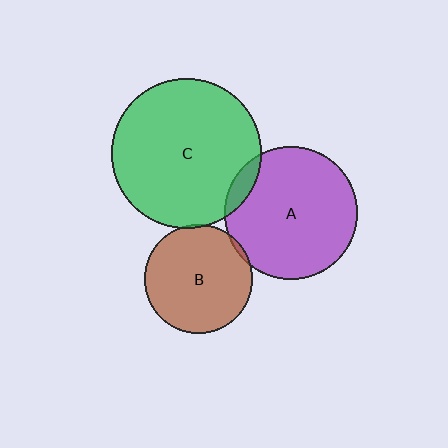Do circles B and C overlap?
Yes.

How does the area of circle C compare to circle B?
Approximately 1.9 times.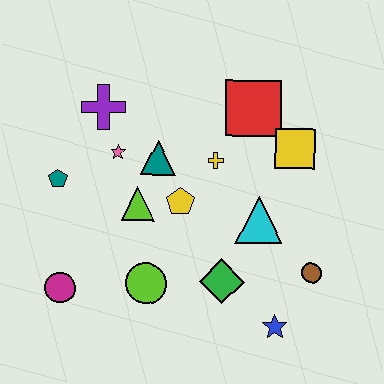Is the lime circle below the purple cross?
Yes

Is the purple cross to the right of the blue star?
No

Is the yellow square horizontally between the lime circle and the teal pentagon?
No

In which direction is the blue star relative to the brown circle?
The blue star is below the brown circle.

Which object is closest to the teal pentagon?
The pink star is closest to the teal pentagon.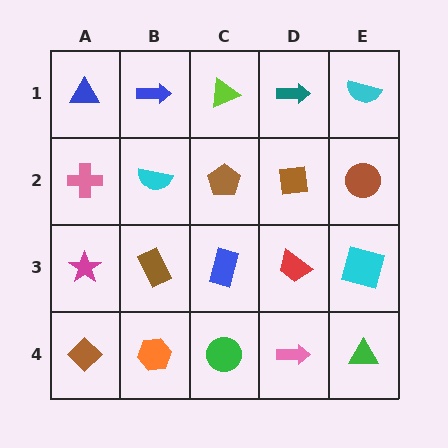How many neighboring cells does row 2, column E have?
3.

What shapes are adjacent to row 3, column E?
A brown circle (row 2, column E), a green triangle (row 4, column E), a red trapezoid (row 3, column D).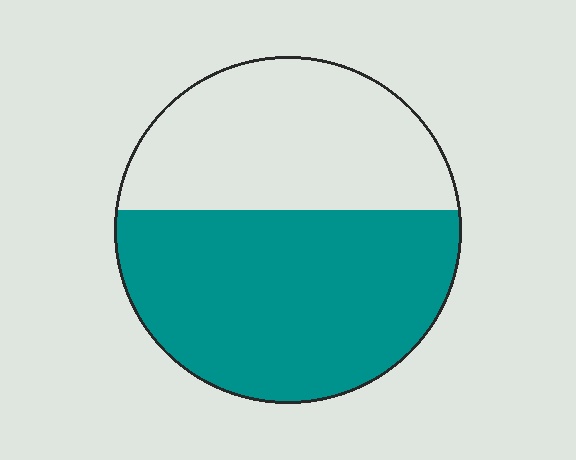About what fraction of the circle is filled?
About three fifths (3/5).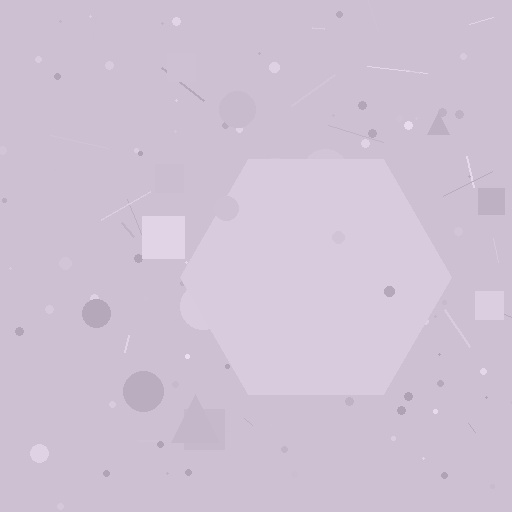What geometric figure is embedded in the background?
A hexagon is embedded in the background.